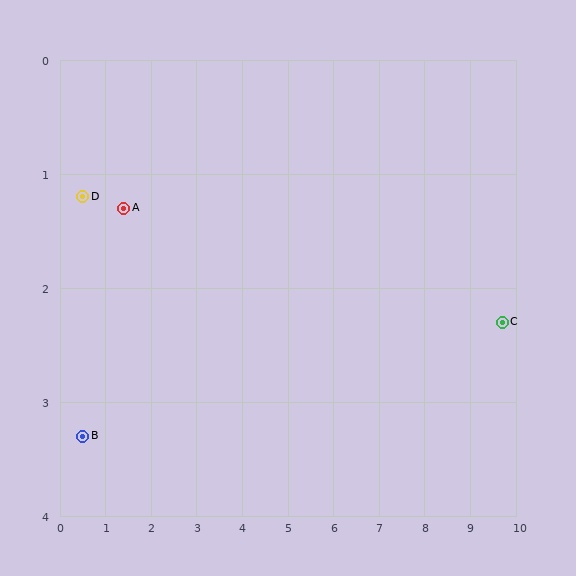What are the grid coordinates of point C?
Point C is at approximately (9.7, 2.3).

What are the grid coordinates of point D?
Point D is at approximately (0.5, 1.2).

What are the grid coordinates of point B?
Point B is at approximately (0.5, 3.3).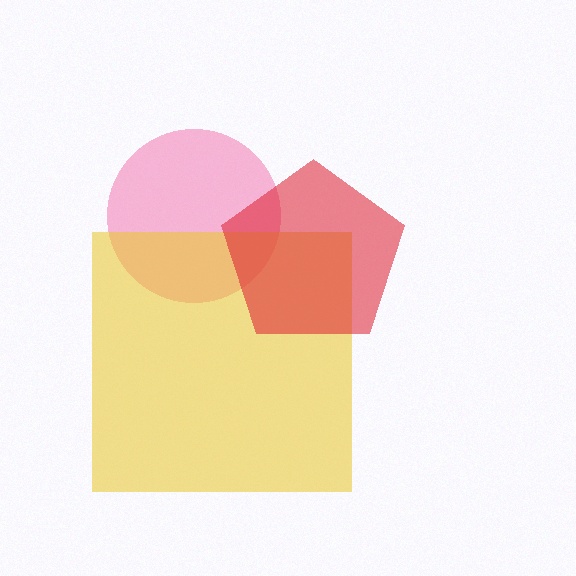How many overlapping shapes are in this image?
There are 3 overlapping shapes in the image.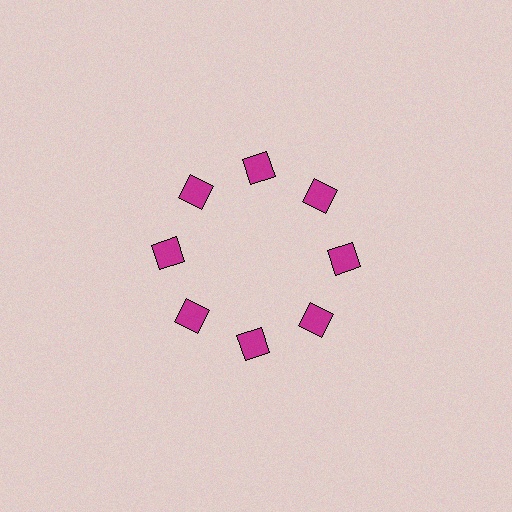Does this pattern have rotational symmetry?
Yes, this pattern has 8-fold rotational symmetry. It looks the same after rotating 45 degrees around the center.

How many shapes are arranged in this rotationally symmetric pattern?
There are 8 shapes, arranged in 8 groups of 1.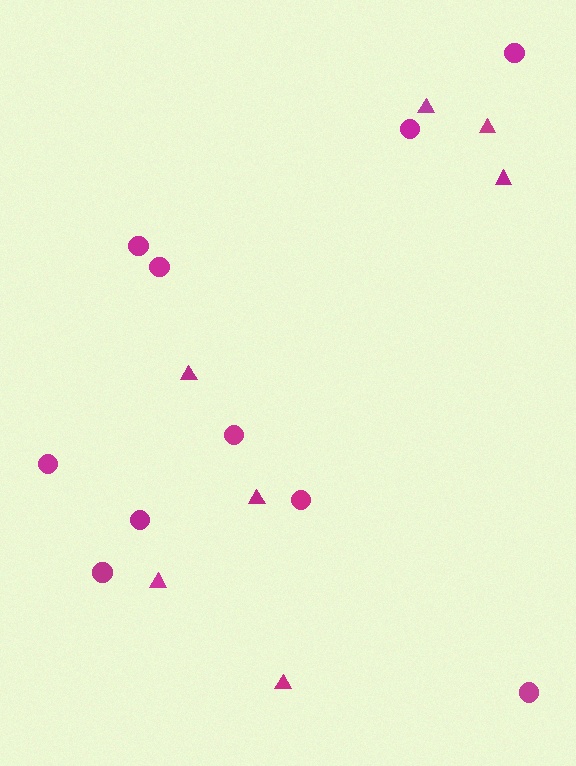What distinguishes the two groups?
There are 2 groups: one group of triangles (7) and one group of circles (10).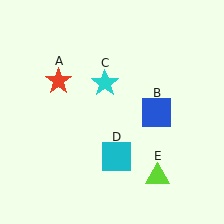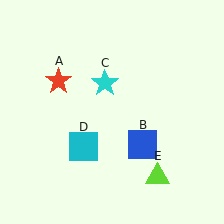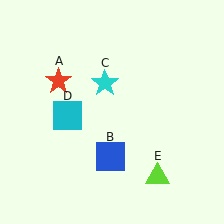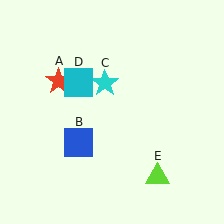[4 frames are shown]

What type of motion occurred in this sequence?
The blue square (object B), cyan square (object D) rotated clockwise around the center of the scene.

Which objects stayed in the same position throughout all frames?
Red star (object A) and cyan star (object C) and lime triangle (object E) remained stationary.